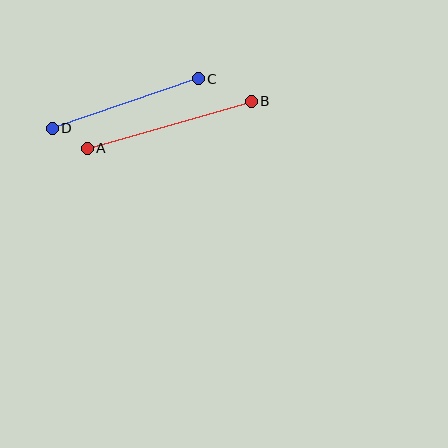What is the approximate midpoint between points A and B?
The midpoint is at approximately (169, 125) pixels.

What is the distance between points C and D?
The distance is approximately 154 pixels.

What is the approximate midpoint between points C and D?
The midpoint is at approximately (125, 103) pixels.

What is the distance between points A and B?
The distance is approximately 170 pixels.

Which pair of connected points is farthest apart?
Points A and B are farthest apart.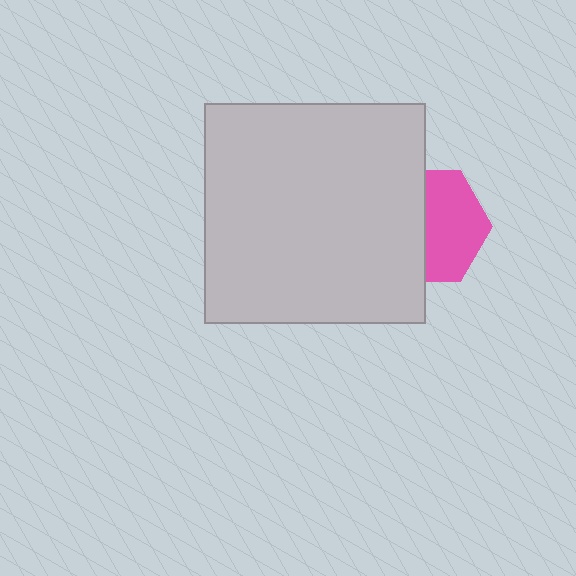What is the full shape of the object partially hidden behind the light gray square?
The partially hidden object is a pink hexagon.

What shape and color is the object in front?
The object in front is a light gray square.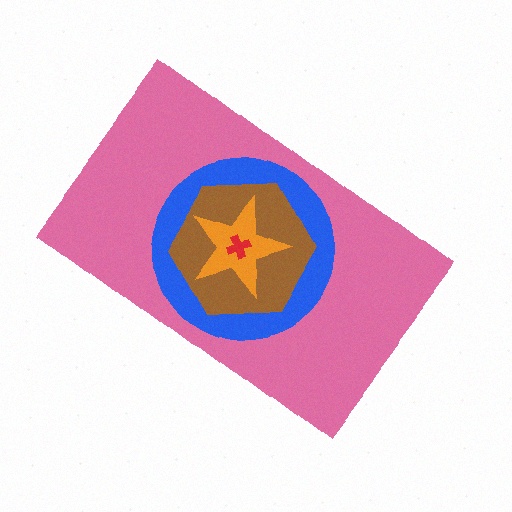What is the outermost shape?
The pink rectangle.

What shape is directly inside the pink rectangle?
The blue circle.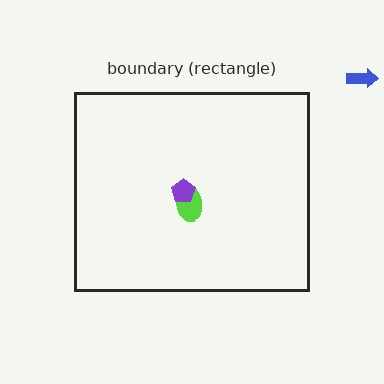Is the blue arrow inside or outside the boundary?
Outside.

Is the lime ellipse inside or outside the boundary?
Inside.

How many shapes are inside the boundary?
2 inside, 1 outside.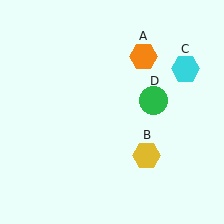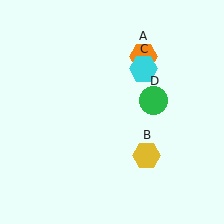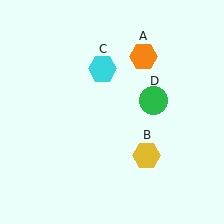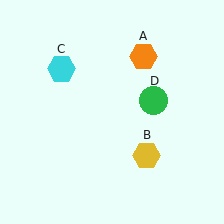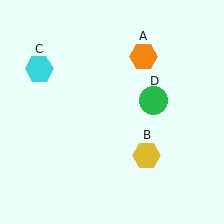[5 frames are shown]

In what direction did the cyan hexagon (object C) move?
The cyan hexagon (object C) moved left.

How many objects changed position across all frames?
1 object changed position: cyan hexagon (object C).